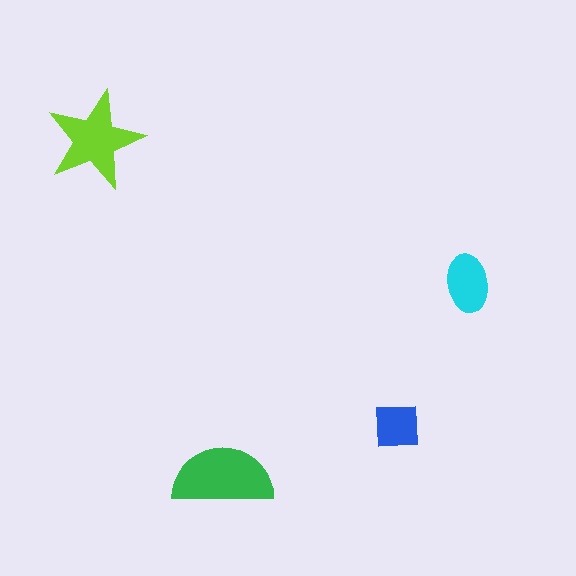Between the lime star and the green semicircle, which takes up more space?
The green semicircle.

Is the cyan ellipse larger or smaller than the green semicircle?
Smaller.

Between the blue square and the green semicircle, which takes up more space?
The green semicircle.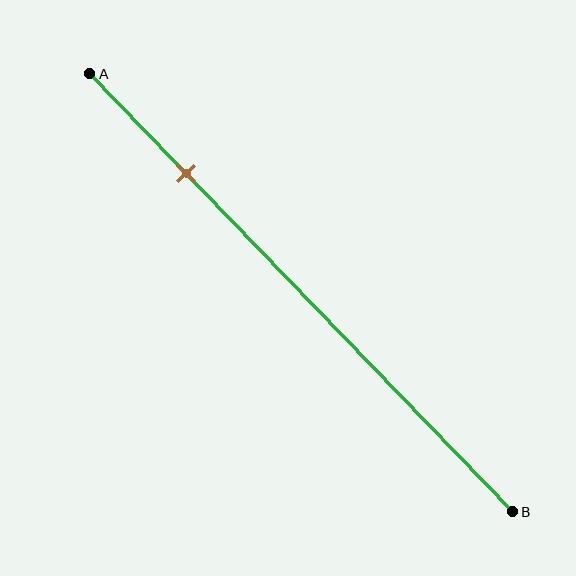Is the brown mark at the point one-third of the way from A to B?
No, the mark is at about 25% from A, not at the 33% one-third point.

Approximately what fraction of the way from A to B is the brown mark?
The brown mark is approximately 25% of the way from A to B.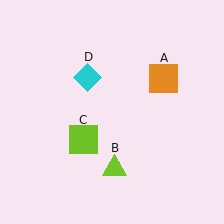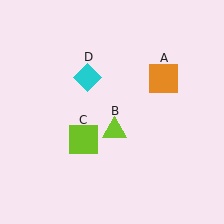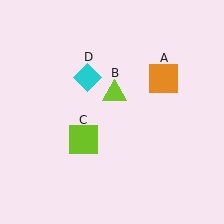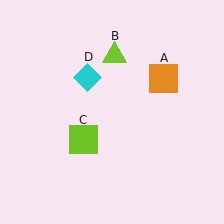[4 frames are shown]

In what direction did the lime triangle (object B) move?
The lime triangle (object B) moved up.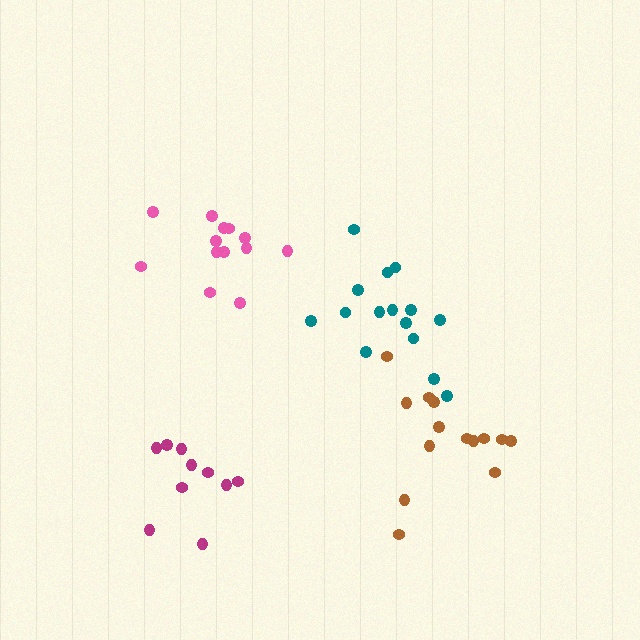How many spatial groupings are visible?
There are 4 spatial groupings.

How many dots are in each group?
Group 1: 15 dots, Group 2: 13 dots, Group 3: 10 dots, Group 4: 14 dots (52 total).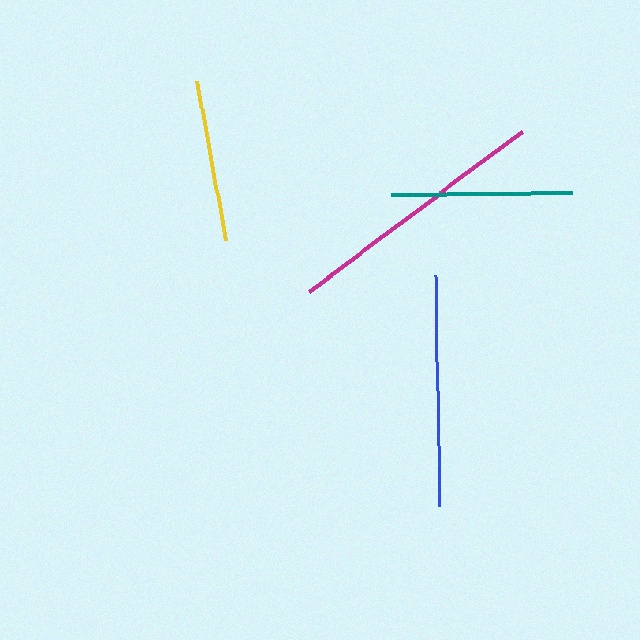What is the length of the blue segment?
The blue segment is approximately 231 pixels long.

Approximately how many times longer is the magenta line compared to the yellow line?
The magenta line is approximately 1.7 times the length of the yellow line.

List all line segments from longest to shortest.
From longest to shortest: magenta, blue, teal, yellow.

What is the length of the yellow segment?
The yellow segment is approximately 161 pixels long.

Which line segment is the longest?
The magenta line is the longest at approximately 267 pixels.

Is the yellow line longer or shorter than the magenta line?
The magenta line is longer than the yellow line.